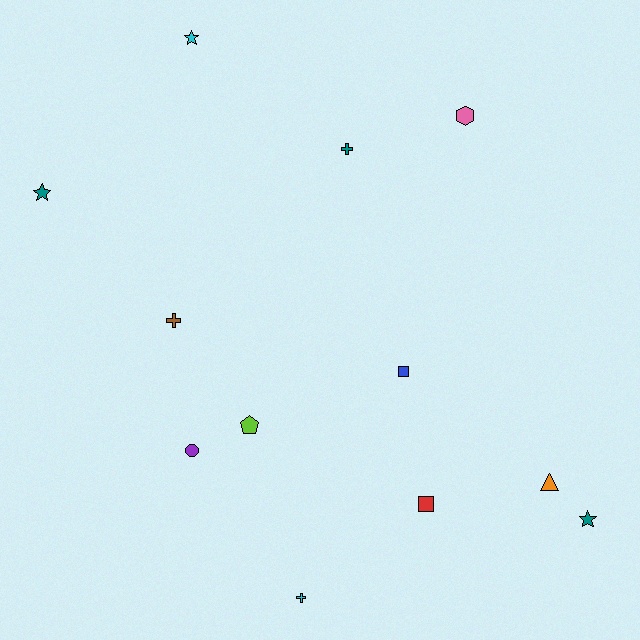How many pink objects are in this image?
There is 1 pink object.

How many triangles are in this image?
There is 1 triangle.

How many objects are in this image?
There are 12 objects.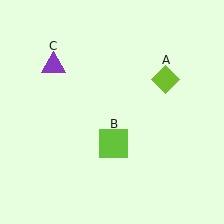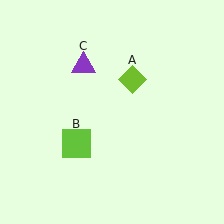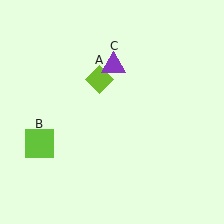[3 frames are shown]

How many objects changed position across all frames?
3 objects changed position: lime diamond (object A), lime square (object B), purple triangle (object C).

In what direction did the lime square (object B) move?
The lime square (object B) moved left.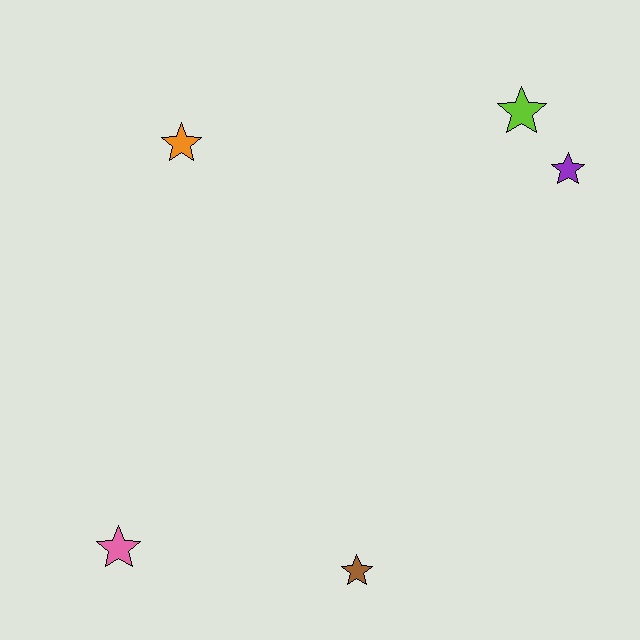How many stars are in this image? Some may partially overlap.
There are 5 stars.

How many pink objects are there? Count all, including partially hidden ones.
There is 1 pink object.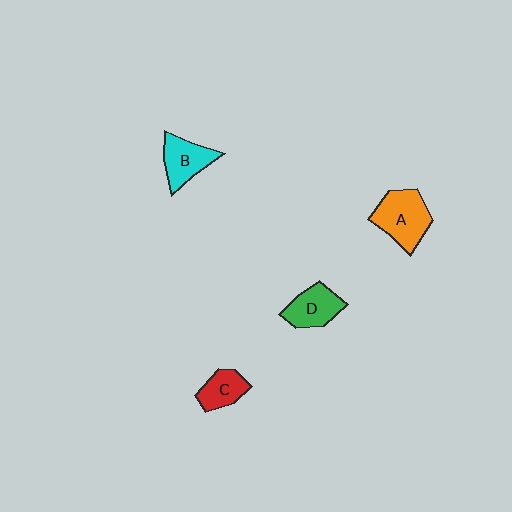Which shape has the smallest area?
Shape C (red).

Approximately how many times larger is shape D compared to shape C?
Approximately 1.2 times.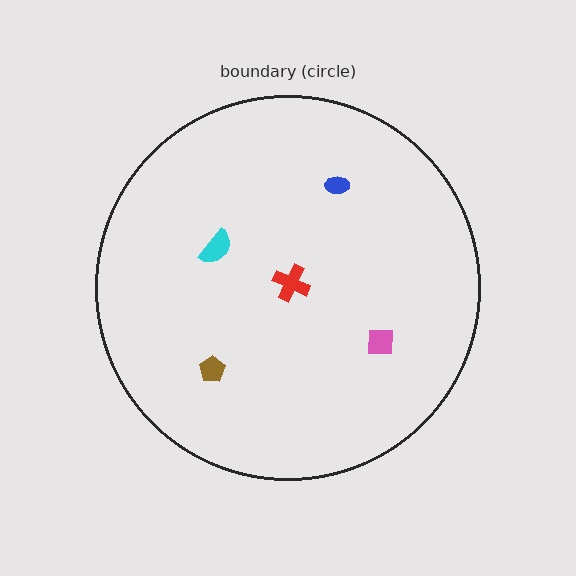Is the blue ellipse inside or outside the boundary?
Inside.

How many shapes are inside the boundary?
5 inside, 0 outside.